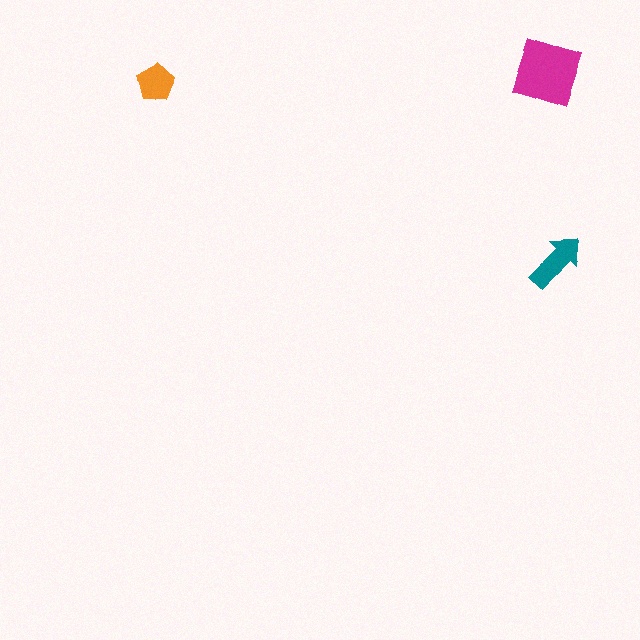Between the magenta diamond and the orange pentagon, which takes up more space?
The magenta diamond.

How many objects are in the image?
There are 3 objects in the image.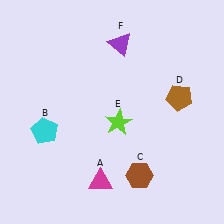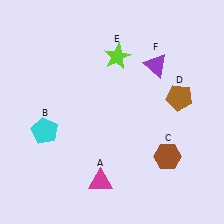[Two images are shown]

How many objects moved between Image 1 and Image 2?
3 objects moved between the two images.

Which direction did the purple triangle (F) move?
The purple triangle (F) moved right.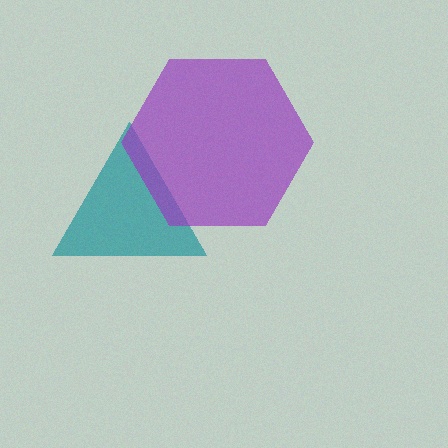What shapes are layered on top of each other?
The layered shapes are: a teal triangle, a purple hexagon.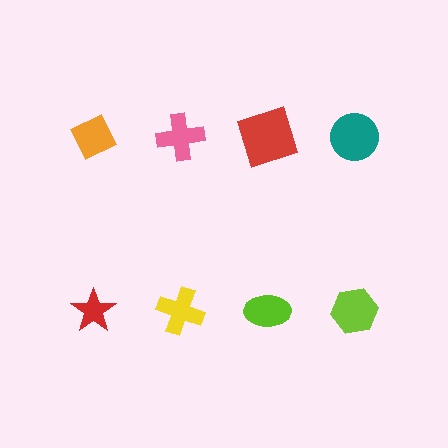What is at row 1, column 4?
A teal circle.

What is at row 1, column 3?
A red square.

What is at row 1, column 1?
An orange diamond.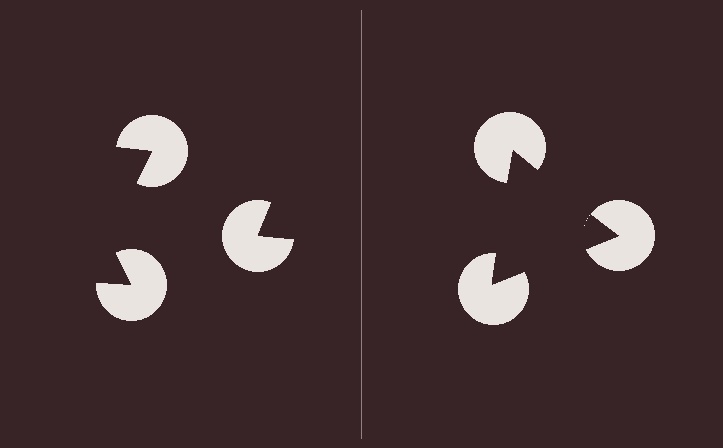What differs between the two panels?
The pac-man discs are positioned identically on both sides; only the wedge orientations differ. On the right they align to a triangle; on the left they are misaligned.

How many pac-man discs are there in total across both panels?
6 — 3 on each side.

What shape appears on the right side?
An illusory triangle.